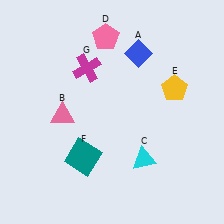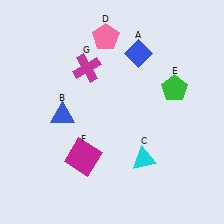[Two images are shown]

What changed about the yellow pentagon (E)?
In Image 1, E is yellow. In Image 2, it changed to green.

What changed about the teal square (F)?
In Image 1, F is teal. In Image 2, it changed to magenta.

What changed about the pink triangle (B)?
In Image 1, B is pink. In Image 2, it changed to blue.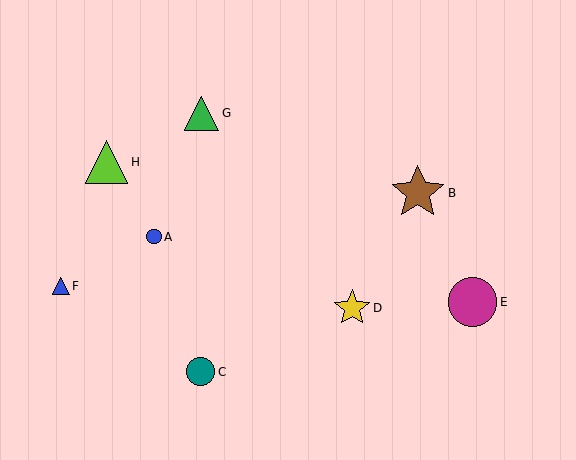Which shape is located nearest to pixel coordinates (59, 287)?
The blue triangle (labeled F) at (61, 286) is nearest to that location.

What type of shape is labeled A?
Shape A is a blue circle.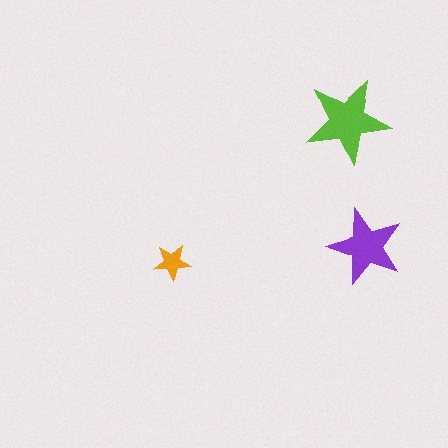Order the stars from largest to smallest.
the lime one, the purple one, the orange one.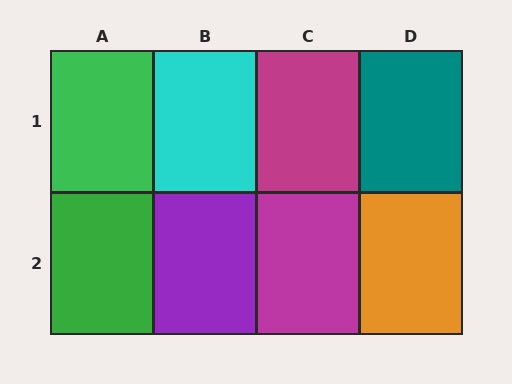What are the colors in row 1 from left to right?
Green, cyan, magenta, teal.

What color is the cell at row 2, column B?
Purple.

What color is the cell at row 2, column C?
Magenta.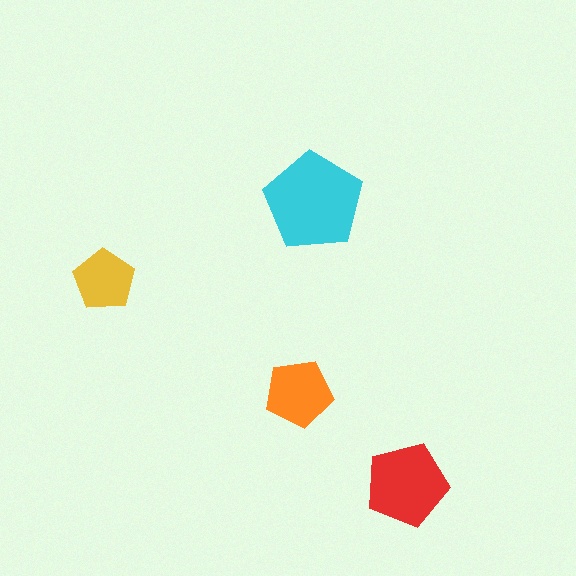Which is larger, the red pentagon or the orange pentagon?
The red one.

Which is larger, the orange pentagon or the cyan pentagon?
The cyan one.